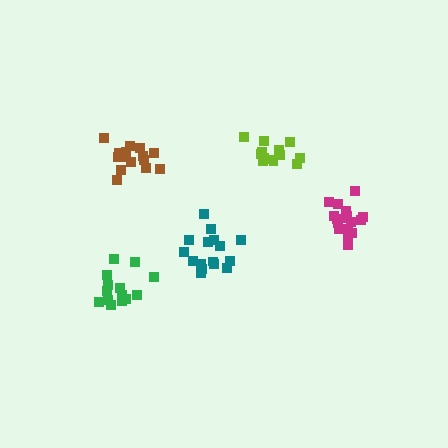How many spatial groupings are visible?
There are 5 spatial groupings.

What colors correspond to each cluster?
The clusters are colored: lime, teal, magenta, brown, green.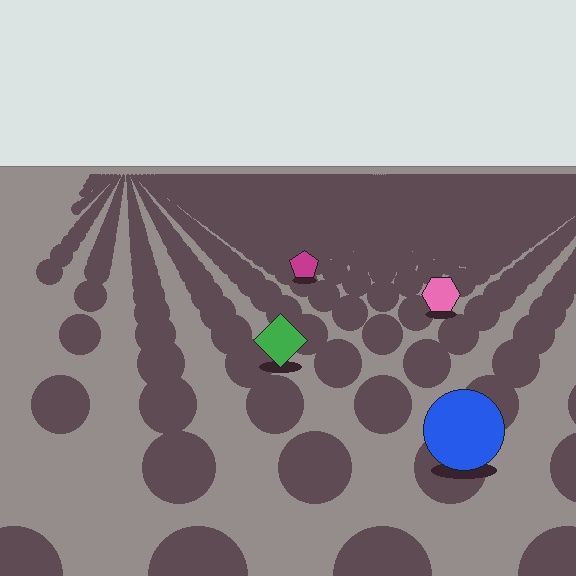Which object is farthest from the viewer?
The magenta pentagon is farthest from the viewer. It appears smaller and the ground texture around it is denser.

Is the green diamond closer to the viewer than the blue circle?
No. The blue circle is closer — you can tell from the texture gradient: the ground texture is coarser near it.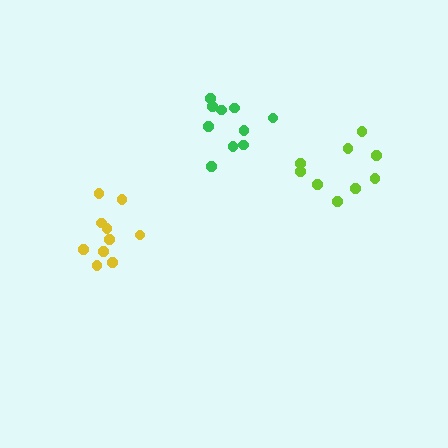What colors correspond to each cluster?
The clusters are colored: green, lime, yellow.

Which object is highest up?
The green cluster is topmost.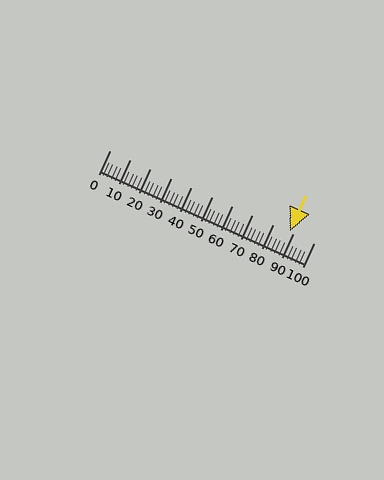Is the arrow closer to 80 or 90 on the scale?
The arrow is closer to 90.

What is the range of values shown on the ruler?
The ruler shows values from 0 to 100.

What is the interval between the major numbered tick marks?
The major tick marks are spaced 10 units apart.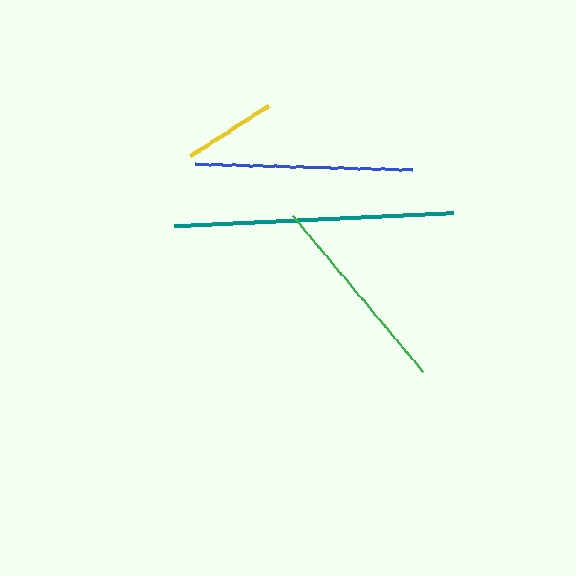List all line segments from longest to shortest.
From longest to shortest: teal, blue, green, yellow.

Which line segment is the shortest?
The yellow line is the shortest at approximately 94 pixels.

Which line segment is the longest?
The teal line is the longest at approximately 279 pixels.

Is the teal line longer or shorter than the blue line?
The teal line is longer than the blue line.